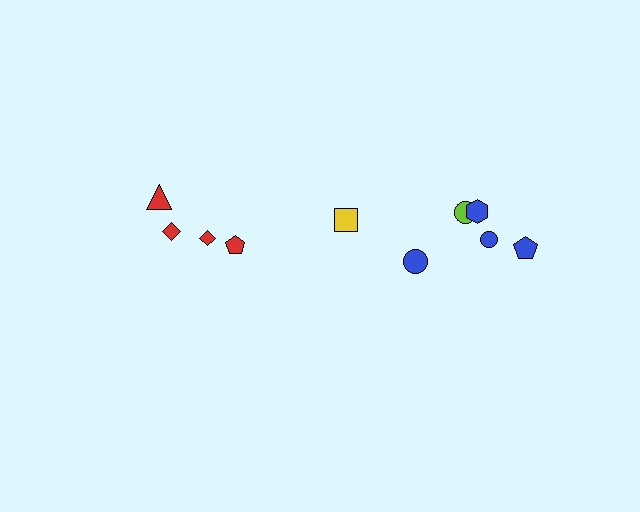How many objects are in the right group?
There are 6 objects.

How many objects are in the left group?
There are 4 objects.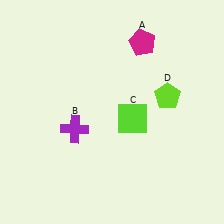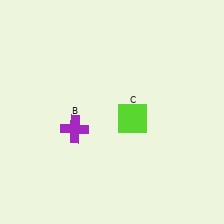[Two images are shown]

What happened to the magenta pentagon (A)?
The magenta pentagon (A) was removed in Image 2. It was in the top-right area of Image 1.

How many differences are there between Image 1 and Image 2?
There are 2 differences between the two images.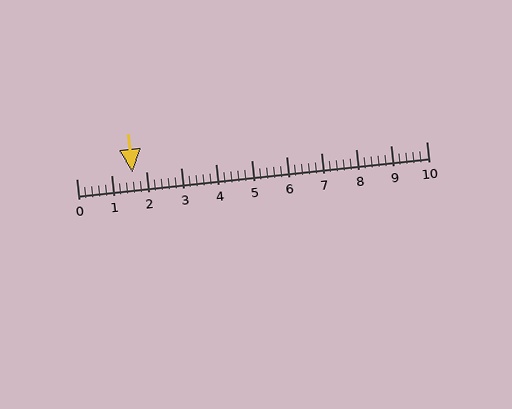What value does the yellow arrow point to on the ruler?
The yellow arrow points to approximately 1.6.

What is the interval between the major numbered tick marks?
The major tick marks are spaced 1 units apart.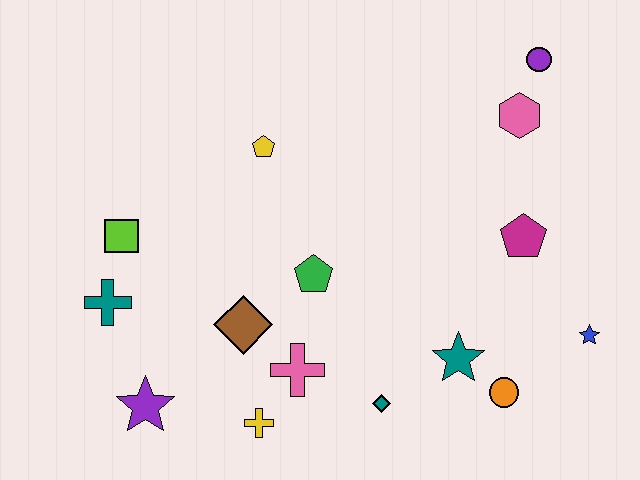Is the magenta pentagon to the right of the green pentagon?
Yes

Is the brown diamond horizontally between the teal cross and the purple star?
No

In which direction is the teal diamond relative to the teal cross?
The teal diamond is to the right of the teal cross.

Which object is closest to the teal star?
The orange circle is closest to the teal star.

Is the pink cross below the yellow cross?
No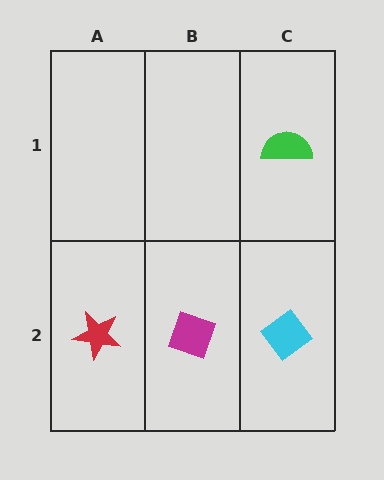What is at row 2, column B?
A magenta diamond.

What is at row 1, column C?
A green semicircle.